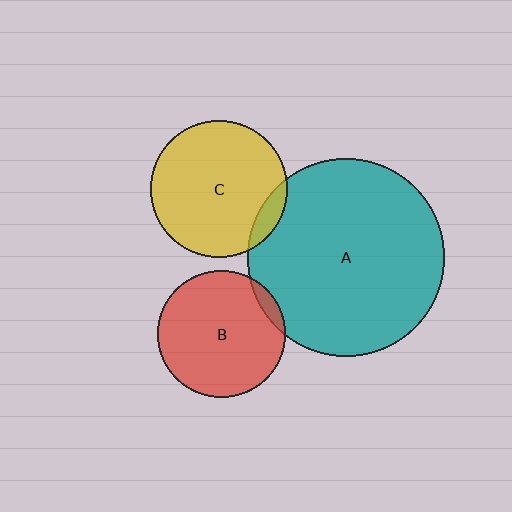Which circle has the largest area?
Circle A (teal).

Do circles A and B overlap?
Yes.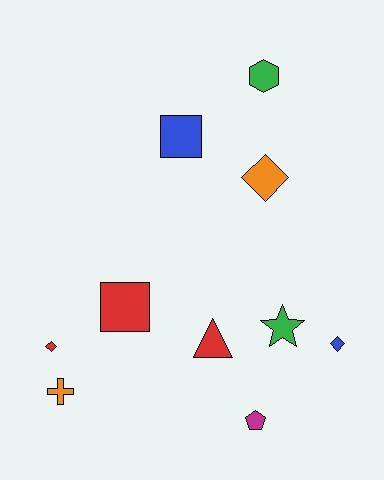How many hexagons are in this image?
There is 1 hexagon.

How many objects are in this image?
There are 10 objects.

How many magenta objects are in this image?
There is 1 magenta object.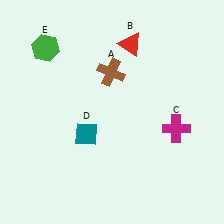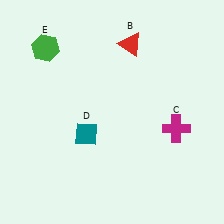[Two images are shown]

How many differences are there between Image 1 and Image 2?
There is 1 difference between the two images.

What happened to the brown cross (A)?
The brown cross (A) was removed in Image 2. It was in the top-left area of Image 1.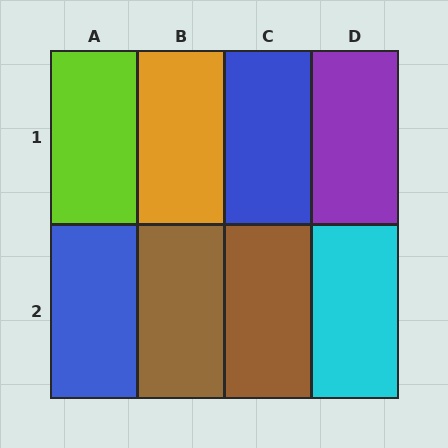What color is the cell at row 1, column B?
Orange.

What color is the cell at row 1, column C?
Blue.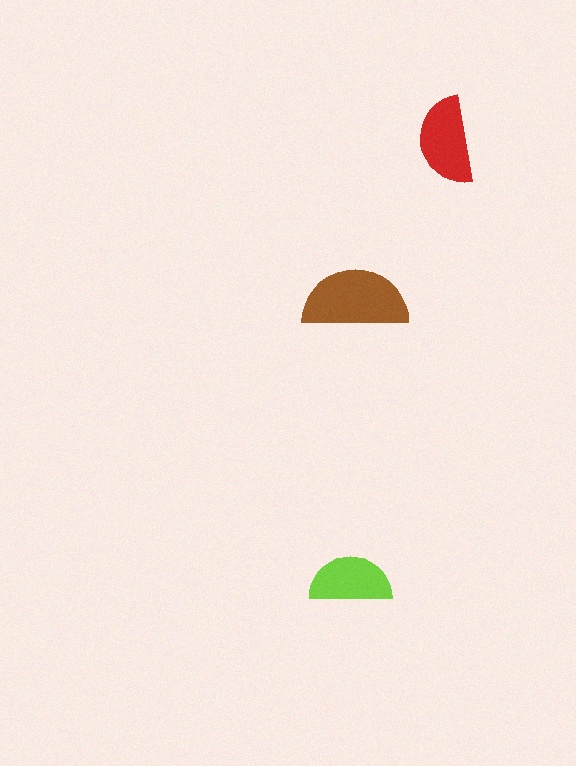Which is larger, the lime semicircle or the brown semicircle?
The brown one.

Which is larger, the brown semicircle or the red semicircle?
The brown one.